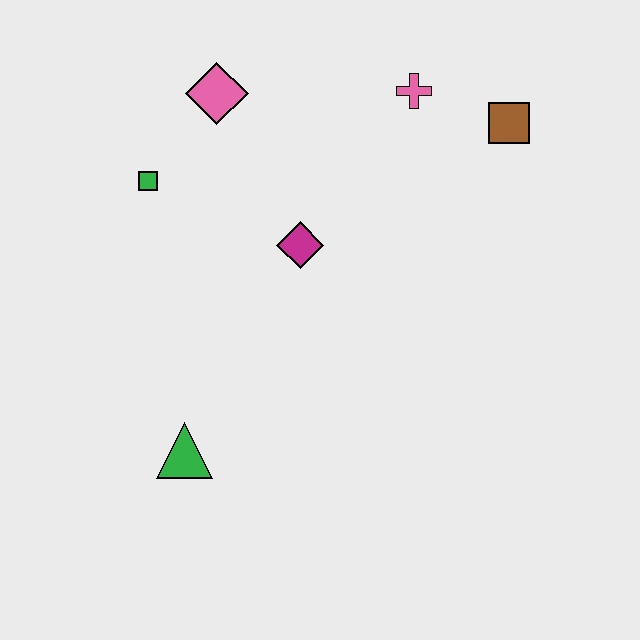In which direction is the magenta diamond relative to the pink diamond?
The magenta diamond is below the pink diamond.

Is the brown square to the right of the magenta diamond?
Yes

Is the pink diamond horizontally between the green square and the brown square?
Yes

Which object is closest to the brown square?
The pink cross is closest to the brown square.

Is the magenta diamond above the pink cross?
No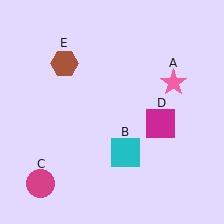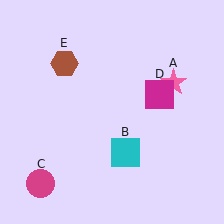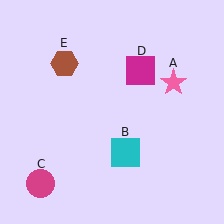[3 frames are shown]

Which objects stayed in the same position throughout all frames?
Pink star (object A) and cyan square (object B) and magenta circle (object C) and brown hexagon (object E) remained stationary.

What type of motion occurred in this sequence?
The magenta square (object D) rotated counterclockwise around the center of the scene.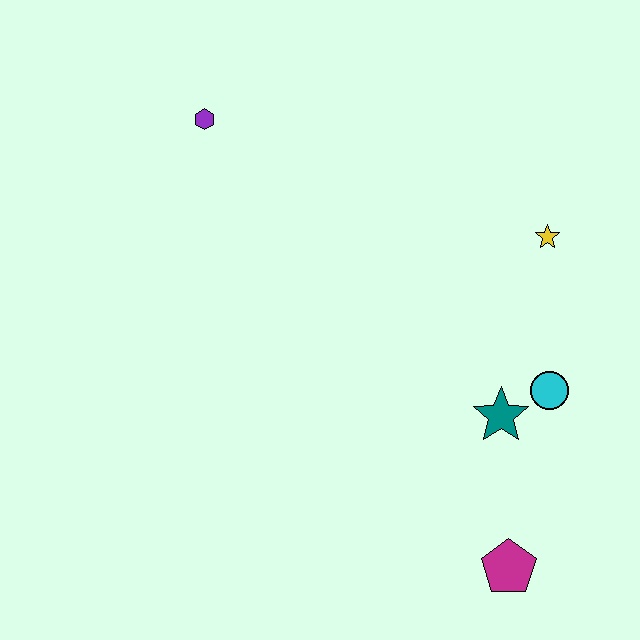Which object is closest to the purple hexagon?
The yellow star is closest to the purple hexagon.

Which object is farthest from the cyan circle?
The purple hexagon is farthest from the cyan circle.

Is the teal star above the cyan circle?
No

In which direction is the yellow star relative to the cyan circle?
The yellow star is above the cyan circle.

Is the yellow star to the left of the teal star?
No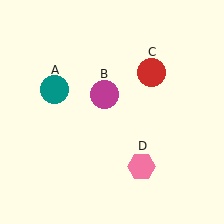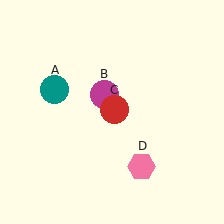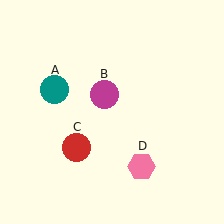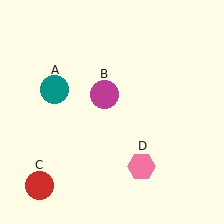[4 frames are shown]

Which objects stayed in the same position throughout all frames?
Teal circle (object A) and magenta circle (object B) and pink hexagon (object D) remained stationary.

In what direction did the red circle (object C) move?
The red circle (object C) moved down and to the left.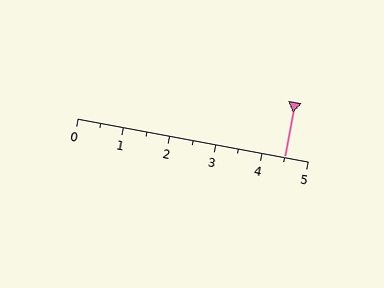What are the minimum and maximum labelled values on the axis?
The axis runs from 0 to 5.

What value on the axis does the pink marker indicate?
The marker indicates approximately 4.5.